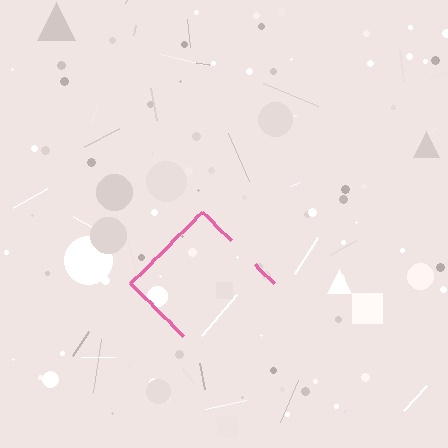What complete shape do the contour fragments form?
The contour fragments form a diamond.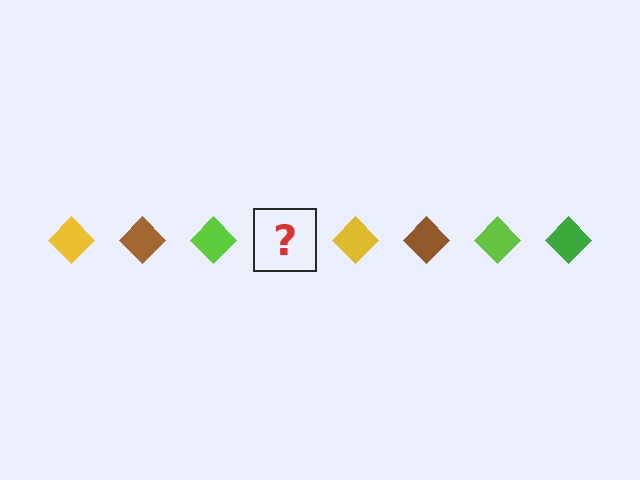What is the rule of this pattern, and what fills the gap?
The rule is that the pattern cycles through yellow, brown, lime, green diamonds. The gap should be filled with a green diamond.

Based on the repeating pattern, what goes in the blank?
The blank should be a green diamond.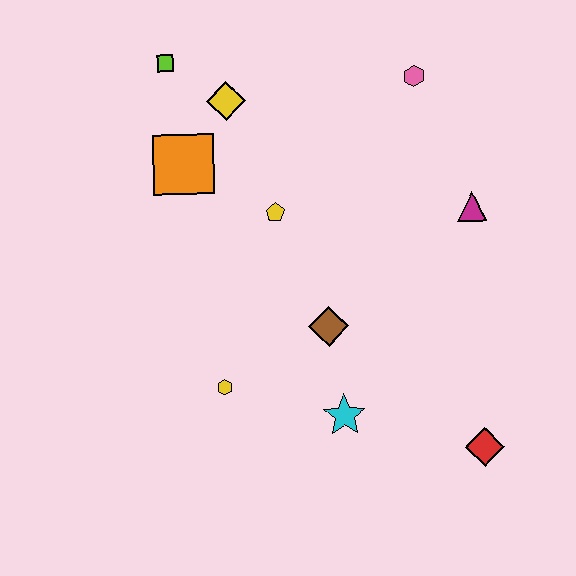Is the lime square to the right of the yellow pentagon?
No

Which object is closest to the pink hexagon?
The magenta triangle is closest to the pink hexagon.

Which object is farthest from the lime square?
The red diamond is farthest from the lime square.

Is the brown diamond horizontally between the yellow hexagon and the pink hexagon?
Yes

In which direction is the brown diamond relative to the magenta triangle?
The brown diamond is to the left of the magenta triangle.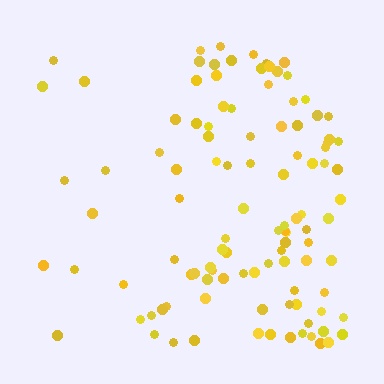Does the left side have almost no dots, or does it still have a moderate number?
Still a moderate number, just noticeably fewer than the right.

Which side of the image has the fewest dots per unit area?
The left.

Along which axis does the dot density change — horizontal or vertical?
Horizontal.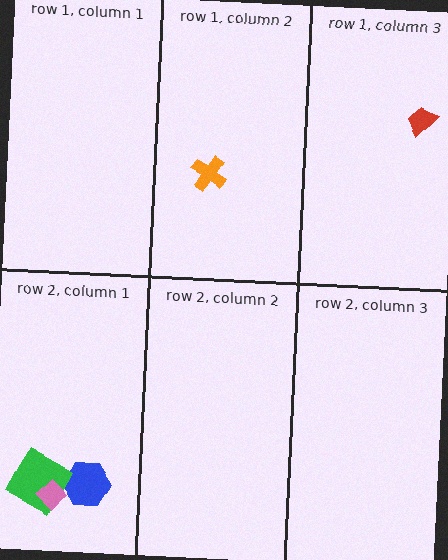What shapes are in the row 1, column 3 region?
The red trapezoid.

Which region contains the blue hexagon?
The row 2, column 1 region.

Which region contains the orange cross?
The row 1, column 2 region.